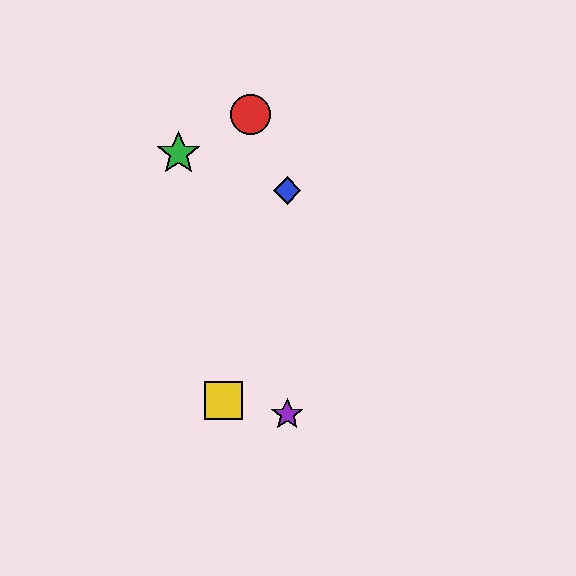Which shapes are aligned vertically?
The blue diamond, the purple star are aligned vertically.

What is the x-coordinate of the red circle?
The red circle is at x≈251.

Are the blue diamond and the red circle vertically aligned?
No, the blue diamond is at x≈287 and the red circle is at x≈251.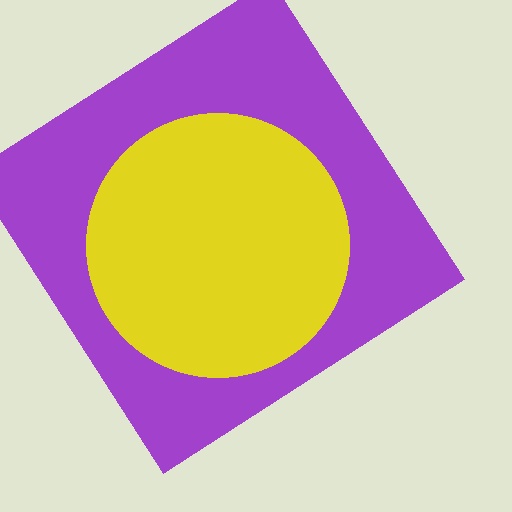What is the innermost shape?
The yellow circle.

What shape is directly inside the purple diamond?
The yellow circle.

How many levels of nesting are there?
2.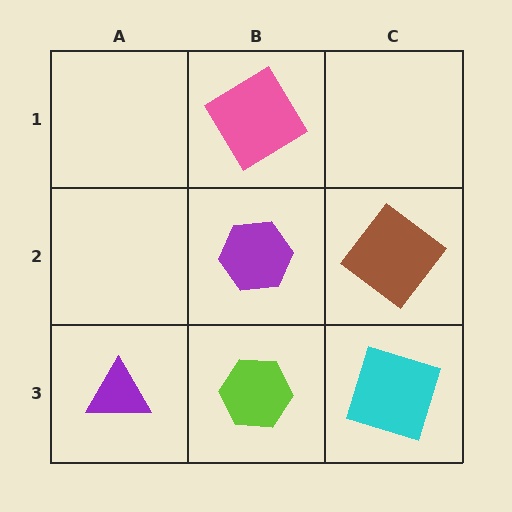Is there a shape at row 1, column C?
No, that cell is empty.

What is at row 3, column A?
A purple triangle.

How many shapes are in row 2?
2 shapes.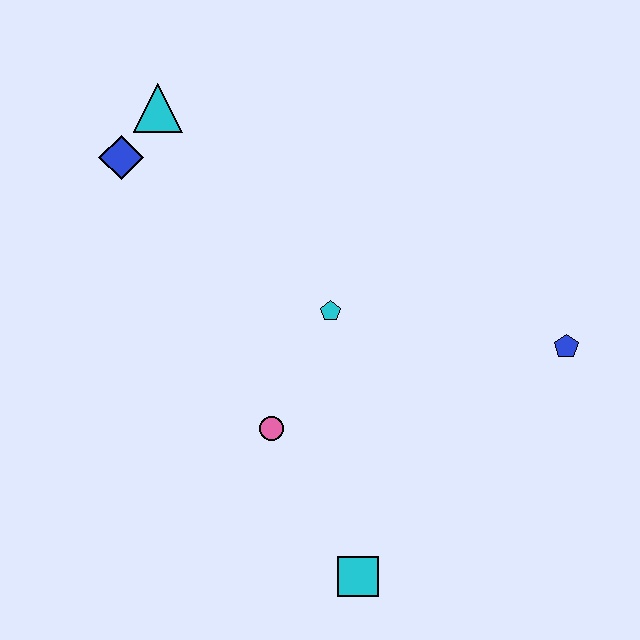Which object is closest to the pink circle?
The cyan pentagon is closest to the pink circle.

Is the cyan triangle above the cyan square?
Yes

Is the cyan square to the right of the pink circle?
Yes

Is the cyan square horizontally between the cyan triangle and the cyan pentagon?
No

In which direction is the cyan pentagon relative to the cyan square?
The cyan pentagon is above the cyan square.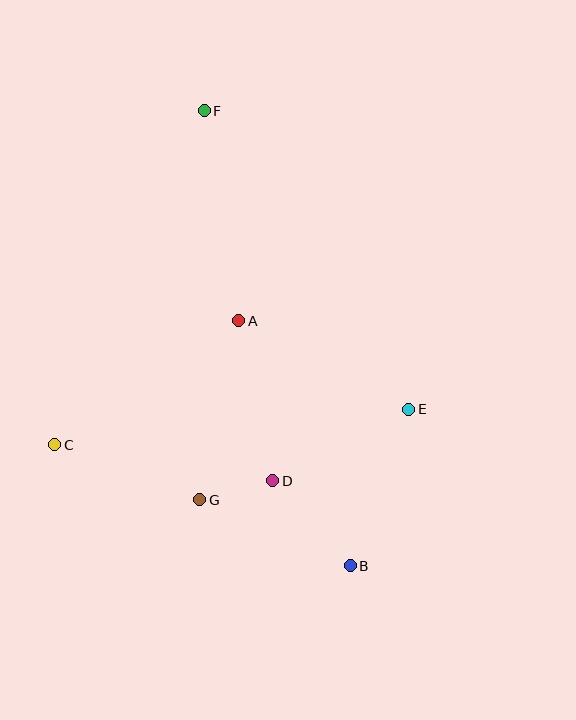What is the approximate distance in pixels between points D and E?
The distance between D and E is approximately 153 pixels.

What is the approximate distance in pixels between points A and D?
The distance between A and D is approximately 164 pixels.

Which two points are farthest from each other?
Points B and F are farthest from each other.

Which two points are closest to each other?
Points D and G are closest to each other.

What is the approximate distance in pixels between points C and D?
The distance between C and D is approximately 221 pixels.